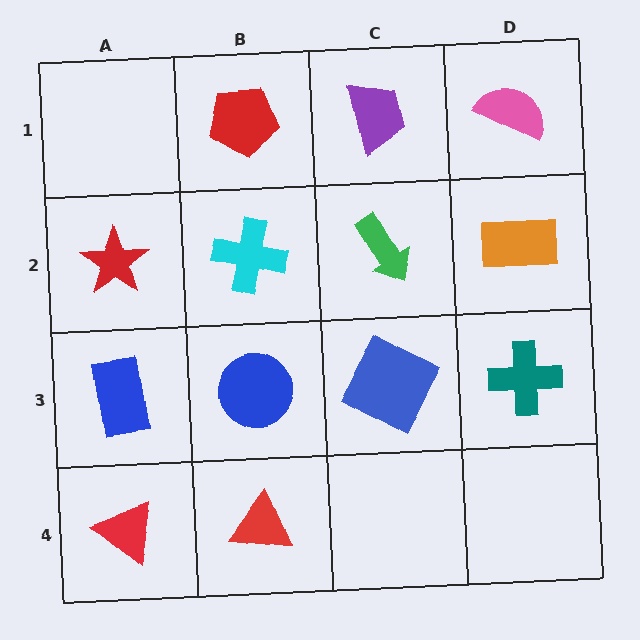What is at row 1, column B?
A red pentagon.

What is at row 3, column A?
A blue rectangle.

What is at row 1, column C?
A purple trapezoid.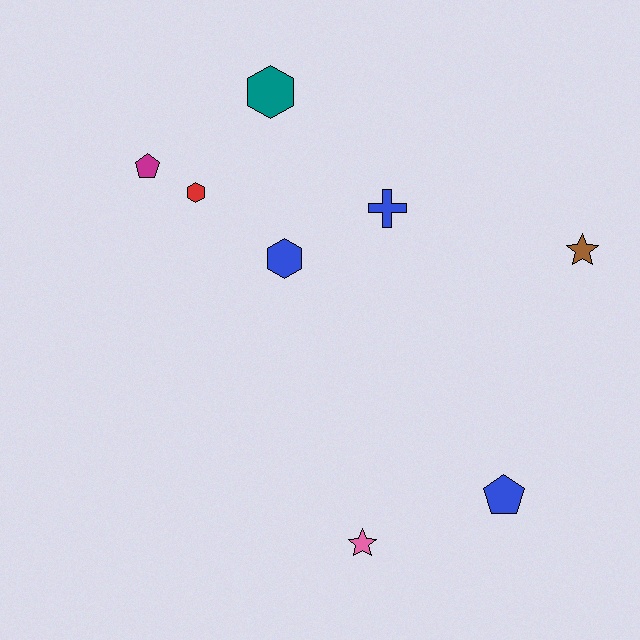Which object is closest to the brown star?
The blue cross is closest to the brown star.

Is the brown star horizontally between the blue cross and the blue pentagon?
No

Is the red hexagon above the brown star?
Yes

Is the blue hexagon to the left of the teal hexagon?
No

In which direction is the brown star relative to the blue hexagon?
The brown star is to the right of the blue hexagon.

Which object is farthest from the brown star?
The magenta pentagon is farthest from the brown star.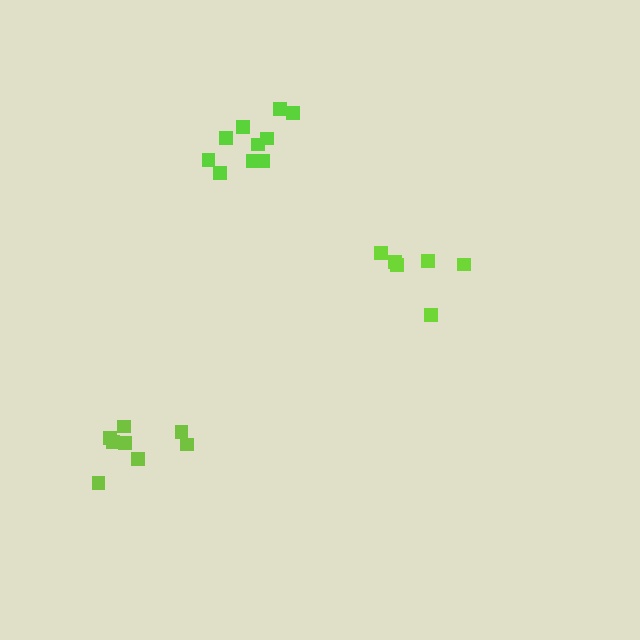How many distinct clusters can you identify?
There are 3 distinct clusters.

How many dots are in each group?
Group 1: 8 dots, Group 2: 6 dots, Group 3: 10 dots (24 total).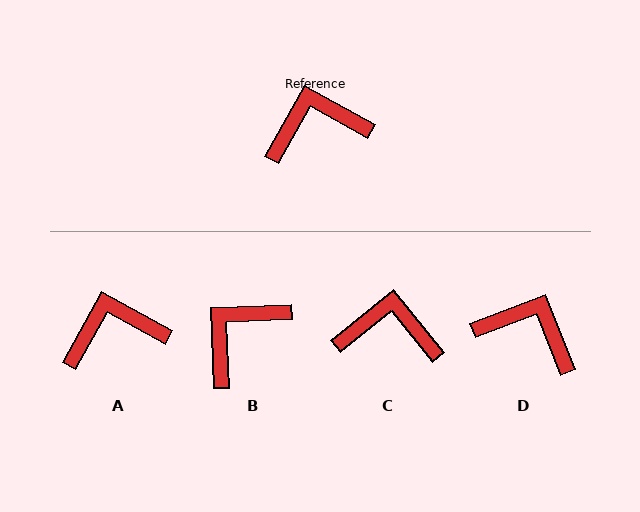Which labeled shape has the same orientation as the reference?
A.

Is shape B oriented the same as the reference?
No, it is off by about 31 degrees.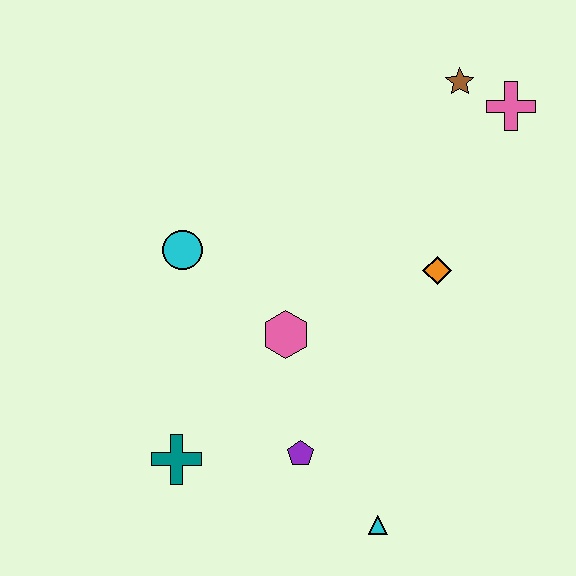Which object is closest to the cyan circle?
The pink hexagon is closest to the cyan circle.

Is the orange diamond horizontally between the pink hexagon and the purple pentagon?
No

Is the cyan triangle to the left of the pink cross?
Yes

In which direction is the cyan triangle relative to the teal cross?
The cyan triangle is to the right of the teal cross.